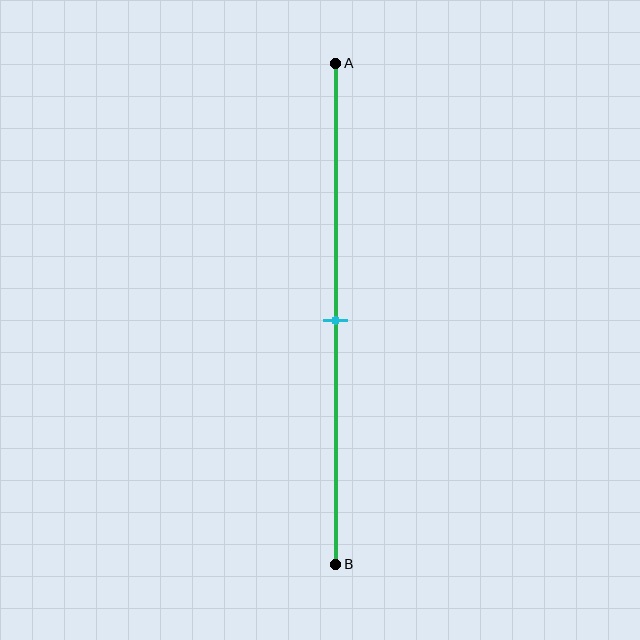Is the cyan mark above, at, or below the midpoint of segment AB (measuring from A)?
The cyan mark is approximately at the midpoint of segment AB.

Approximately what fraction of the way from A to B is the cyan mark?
The cyan mark is approximately 50% of the way from A to B.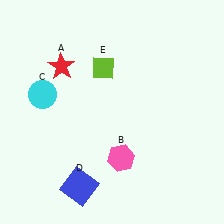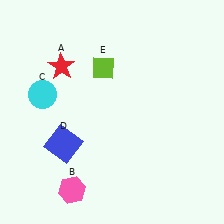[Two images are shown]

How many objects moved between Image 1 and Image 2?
2 objects moved between the two images.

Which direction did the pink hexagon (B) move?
The pink hexagon (B) moved left.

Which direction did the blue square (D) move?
The blue square (D) moved up.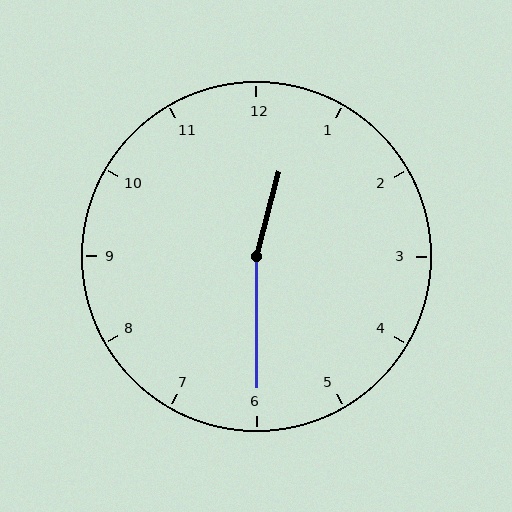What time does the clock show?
12:30.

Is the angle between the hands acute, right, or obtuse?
It is obtuse.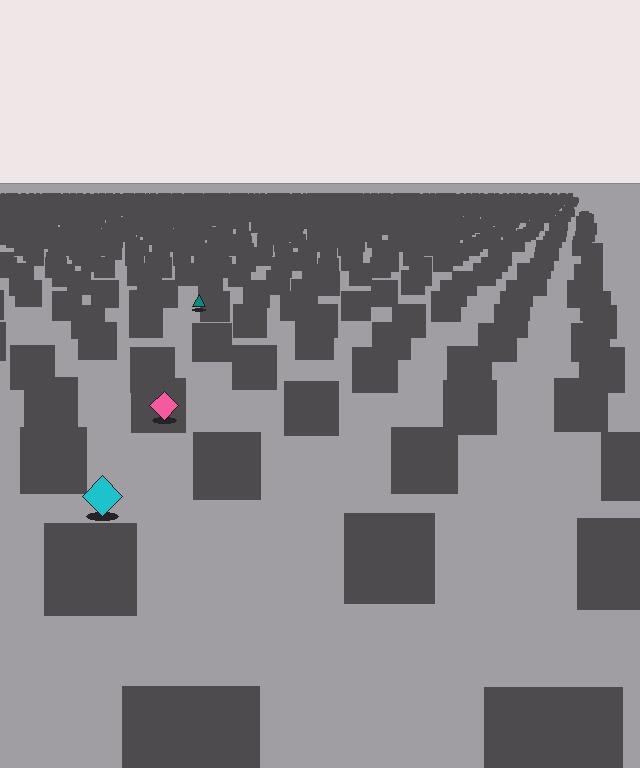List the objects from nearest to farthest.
From nearest to farthest: the cyan diamond, the pink diamond, the teal triangle.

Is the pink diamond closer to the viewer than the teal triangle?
Yes. The pink diamond is closer — you can tell from the texture gradient: the ground texture is coarser near it.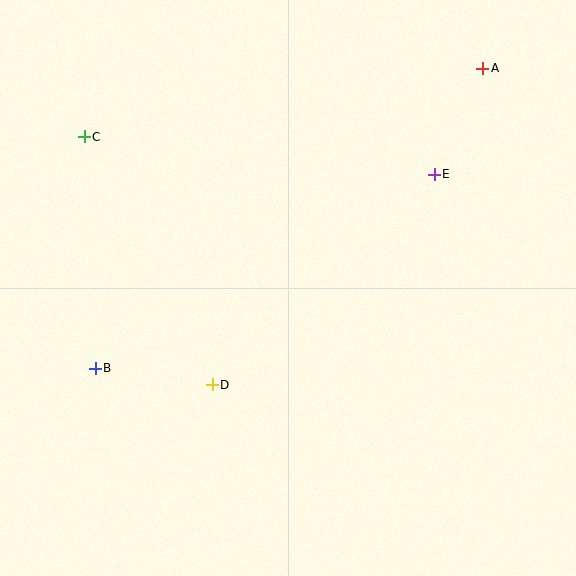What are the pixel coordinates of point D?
Point D is at (212, 385).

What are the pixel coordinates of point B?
Point B is at (95, 368).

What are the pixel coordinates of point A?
Point A is at (483, 69).